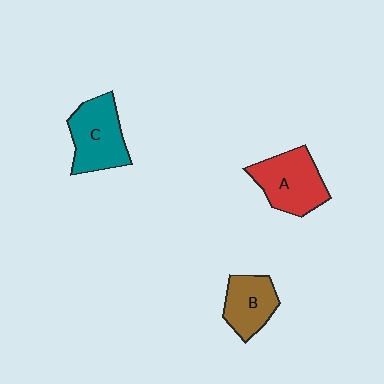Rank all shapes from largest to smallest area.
From largest to smallest: A (red), C (teal), B (brown).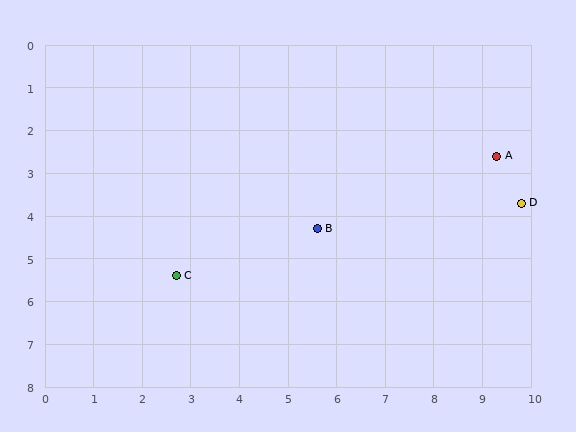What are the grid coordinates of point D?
Point D is at approximately (9.8, 3.7).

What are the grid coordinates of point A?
Point A is at approximately (9.3, 2.6).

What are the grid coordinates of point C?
Point C is at approximately (2.7, 5.4).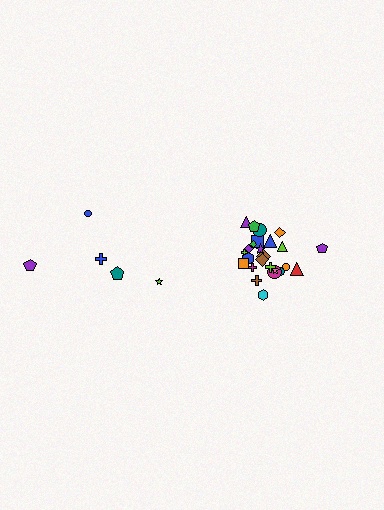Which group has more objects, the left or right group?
The right group.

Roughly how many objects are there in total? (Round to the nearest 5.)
Roughly 30 objects in total.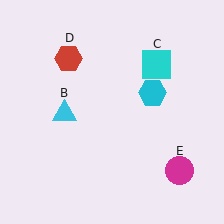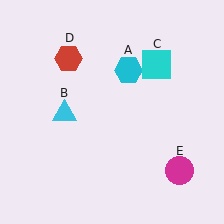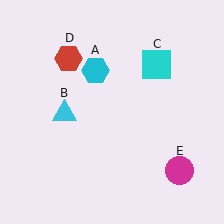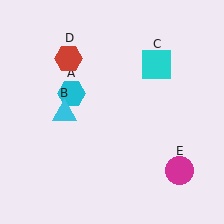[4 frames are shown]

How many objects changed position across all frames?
1 object changed position: cyan hexagon (object A).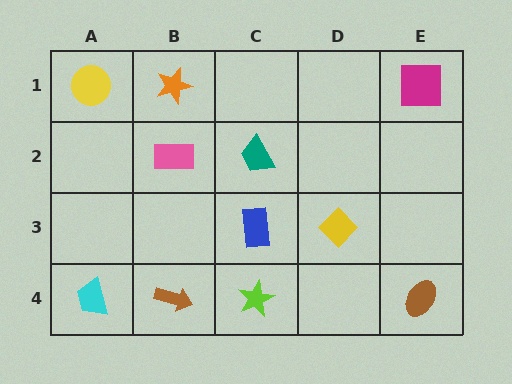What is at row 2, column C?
A teal trapezoid.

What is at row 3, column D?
A yellow diamond.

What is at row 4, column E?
A brown ellipse.